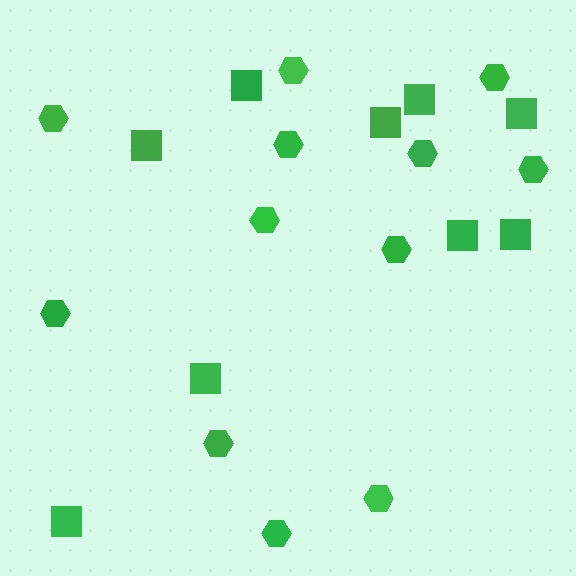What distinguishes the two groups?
There are 2 groups: one group of squares (9) and one group of hexagons (12).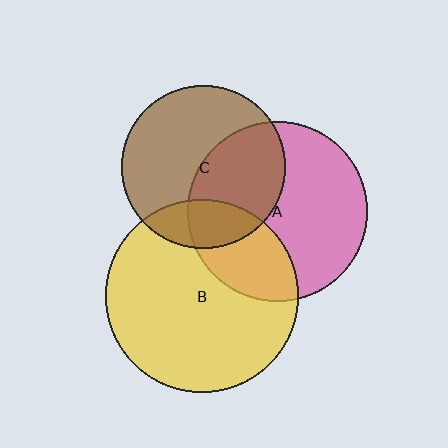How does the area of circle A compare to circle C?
Approximately 1.2 times.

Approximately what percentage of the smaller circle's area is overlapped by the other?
Approximately 45%.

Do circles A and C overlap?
Yes.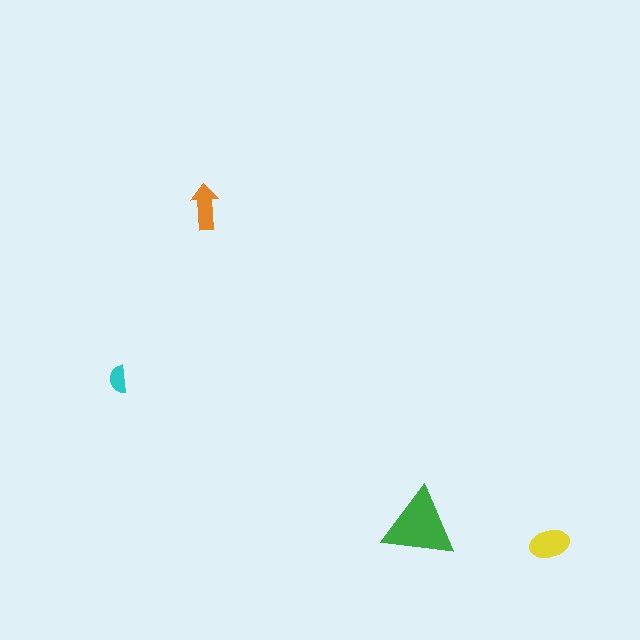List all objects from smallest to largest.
The cyan semicircle, the orange arrow, the yellow ellipse, the green triangle.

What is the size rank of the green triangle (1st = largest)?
1st.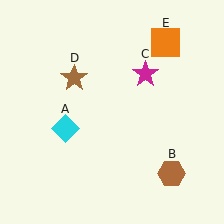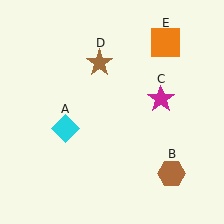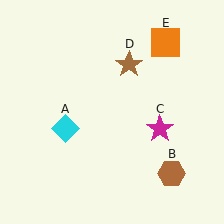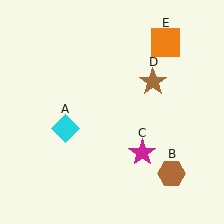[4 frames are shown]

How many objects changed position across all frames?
2 objects changed position: magenta star (object C), brown star (object D).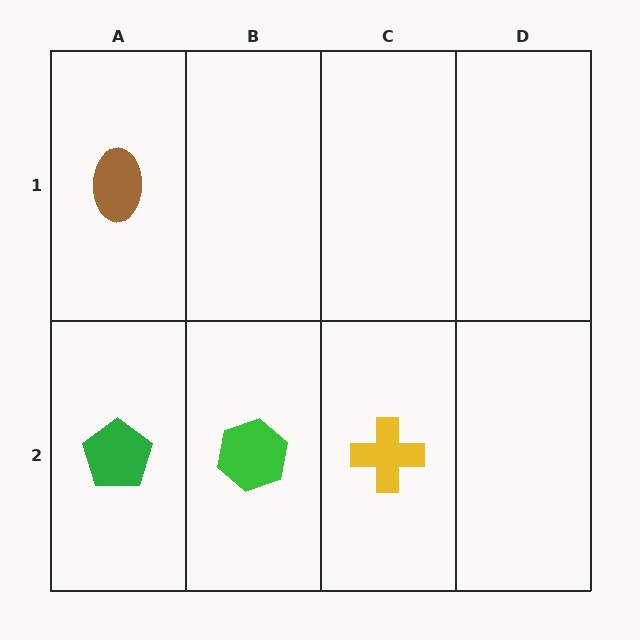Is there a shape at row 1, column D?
No, that cell is empty.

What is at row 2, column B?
A green hexagon.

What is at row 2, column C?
A yellow cross.